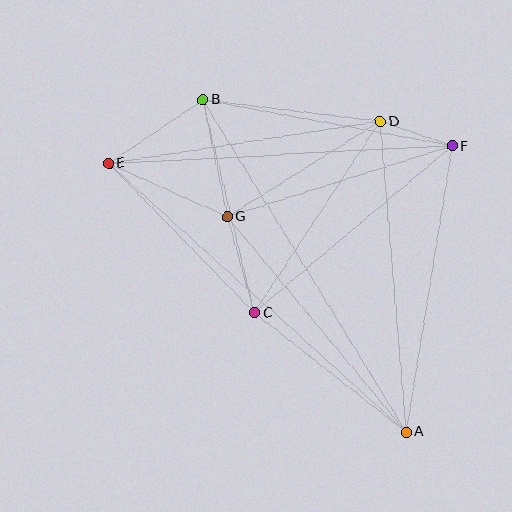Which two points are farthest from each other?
Points A and E are farthest from each other.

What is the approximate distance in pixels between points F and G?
The distance between F and G is approximately 236 pixels.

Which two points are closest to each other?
Points D and F are closest to each other.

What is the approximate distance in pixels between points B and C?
The distance between B and C is approximately 220 pixels.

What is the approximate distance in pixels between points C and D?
The distance between C and D is approximately 229 pixels.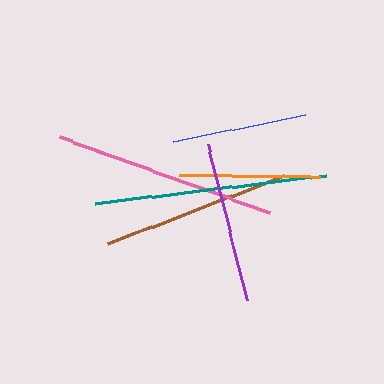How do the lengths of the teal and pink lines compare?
The teal and pink lines are approximately the same length.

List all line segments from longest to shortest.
From longest to shortest: teal, pink, brown, purple, orange, blue.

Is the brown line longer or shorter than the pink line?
The pink line is longer than the brown line.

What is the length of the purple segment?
The purple segment is approximately 161 pixels long.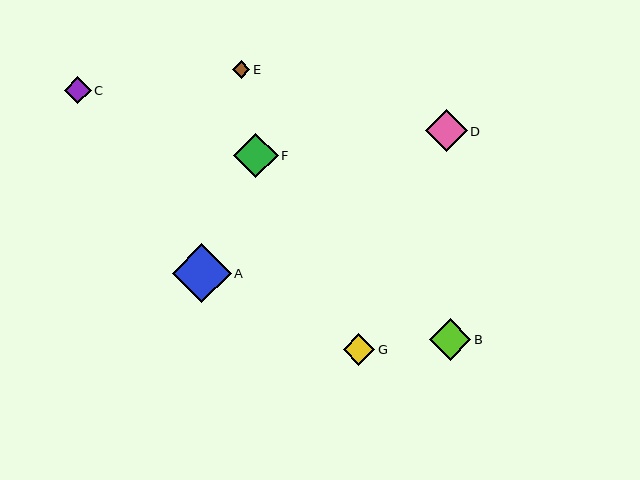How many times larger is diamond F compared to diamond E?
Diamond F is approximately 2.6 times the size of diamond E.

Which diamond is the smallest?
Diamond E is the smallest with a size of approximately 17 pixels.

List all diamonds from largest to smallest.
From largest to smallest: A, F, D, B, G, C, E.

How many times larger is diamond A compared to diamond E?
Diamond A is approximately 3.4 times the size of diamond E.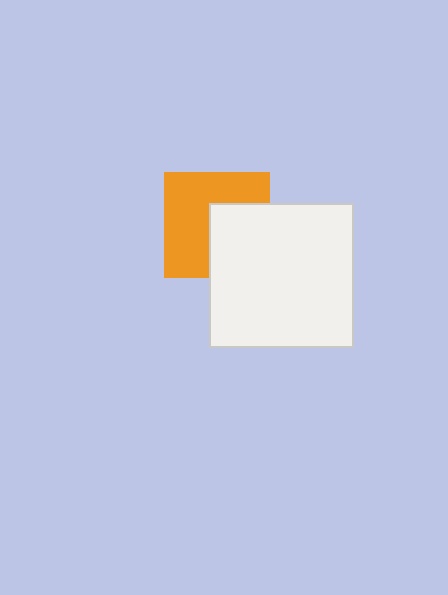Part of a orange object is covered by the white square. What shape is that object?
It is a square.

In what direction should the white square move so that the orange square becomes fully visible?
The white square should move toward the lower-right. That is the shortest direction to clear the overlap and leave the orange square fully visible.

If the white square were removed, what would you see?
You would see the complete orange square.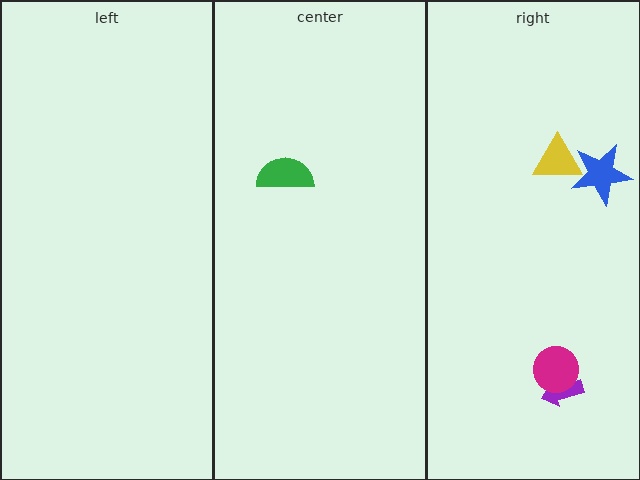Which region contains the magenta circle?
The right region.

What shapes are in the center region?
The green semicircle.